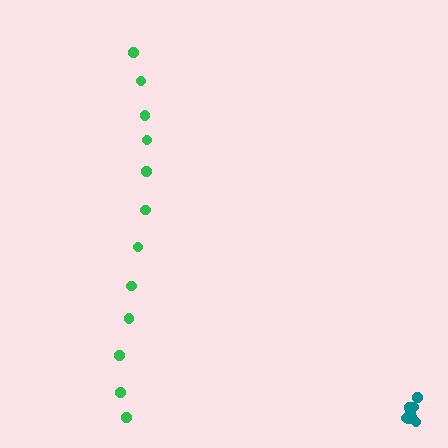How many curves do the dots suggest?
There are 2 distinct paths.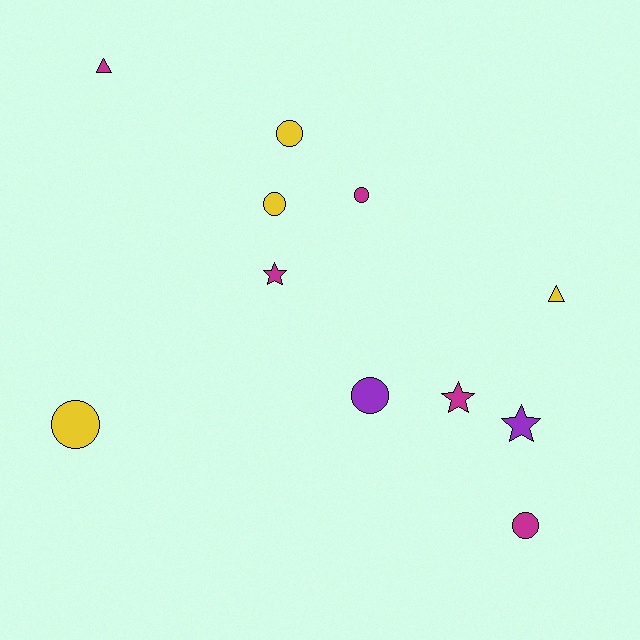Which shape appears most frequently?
Circle, with 6 objects.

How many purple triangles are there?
There are no purple triangles.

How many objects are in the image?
There are 11 objects.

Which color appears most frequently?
Magenta, with 5 objects.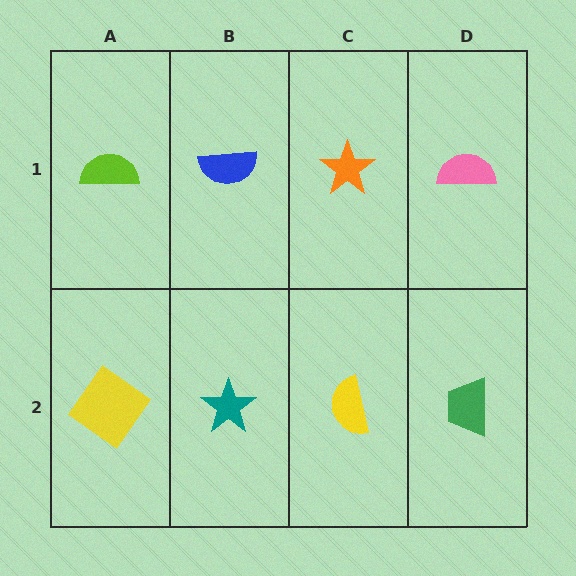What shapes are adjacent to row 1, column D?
A green trapezoid (row 2, column D), an orange star (row 1, column C).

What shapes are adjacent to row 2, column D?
A pink semicircle (row 1, column D), a yellow semicircle (row 2, column C).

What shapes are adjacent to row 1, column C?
A yellow semicircle (row 2, column C), a blue semicircle (row 1, column B), a pink semicircle (row 1, column D).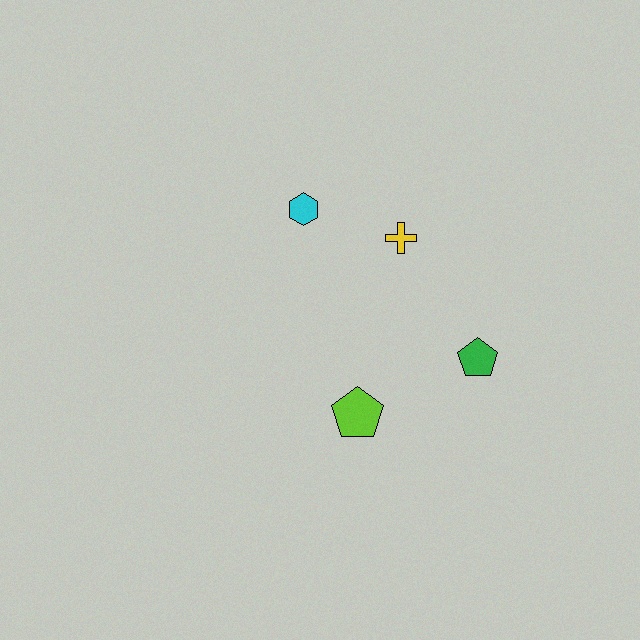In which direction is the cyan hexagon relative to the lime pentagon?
The cyan hexagon is above the lime pentagon.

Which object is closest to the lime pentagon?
The green pentagon is closest to the lime pentagon.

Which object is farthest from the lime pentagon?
The cyan hexagon is farthest from the lime pentagon.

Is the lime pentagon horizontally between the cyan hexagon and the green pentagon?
Yes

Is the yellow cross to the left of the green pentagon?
Yes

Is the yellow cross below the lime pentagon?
No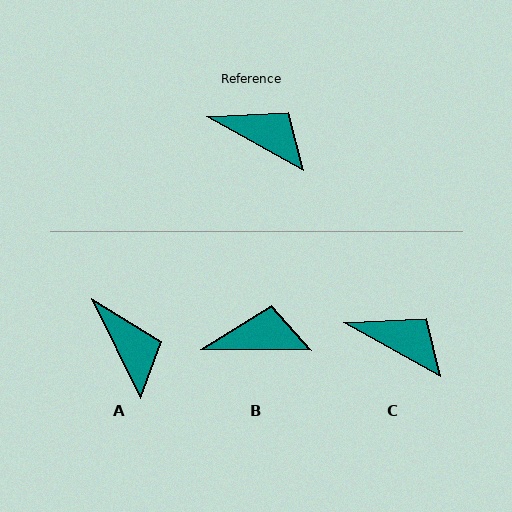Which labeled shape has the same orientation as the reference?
C.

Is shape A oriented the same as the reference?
No, it is off by about 34 degrees.